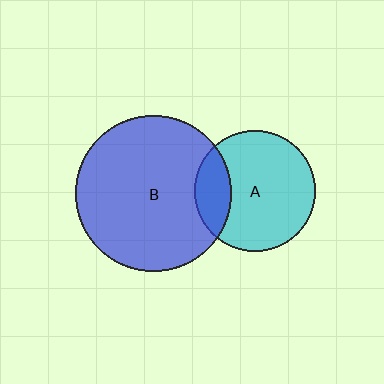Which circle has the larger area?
Circle B (blue).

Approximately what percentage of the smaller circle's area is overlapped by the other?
Approximately 20%.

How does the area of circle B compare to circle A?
Approximately 1.7 times.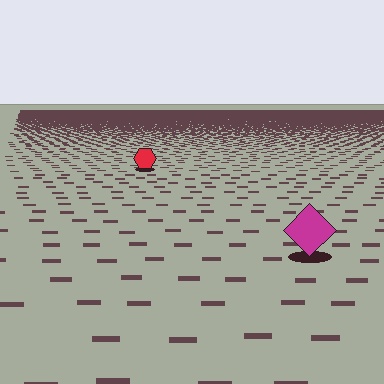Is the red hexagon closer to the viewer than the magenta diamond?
No. The magenta diamond is closer — you can tell from the texture gradient: the ground texture is coarser near it.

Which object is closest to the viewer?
The magenta diamond is closest. The texture marks near it are larger and more spread out.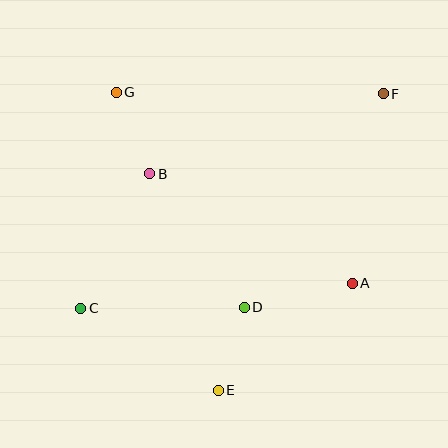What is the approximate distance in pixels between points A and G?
The distance between A and G is approximately 303 pixels.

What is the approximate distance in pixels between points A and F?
The distance between A and F is approximately 192 pixels.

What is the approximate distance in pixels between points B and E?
The distance between B and E is approximately 227 pixels.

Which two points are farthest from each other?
Points C and F are farthest from each other.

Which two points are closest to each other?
Points D and E are closest to each other.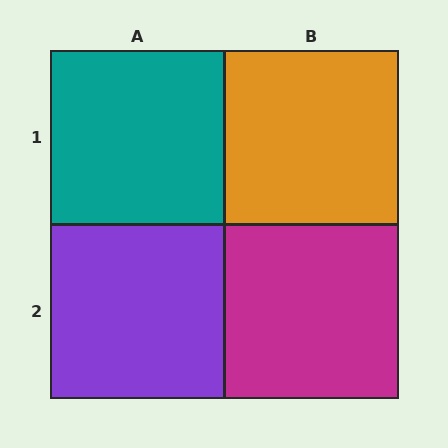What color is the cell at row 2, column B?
Magenta.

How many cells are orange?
1 cell is orange.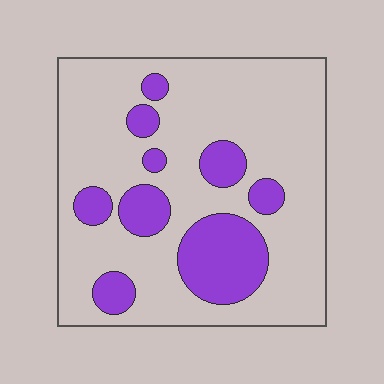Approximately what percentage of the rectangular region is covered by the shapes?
Approximately 25%.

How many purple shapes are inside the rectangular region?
9.